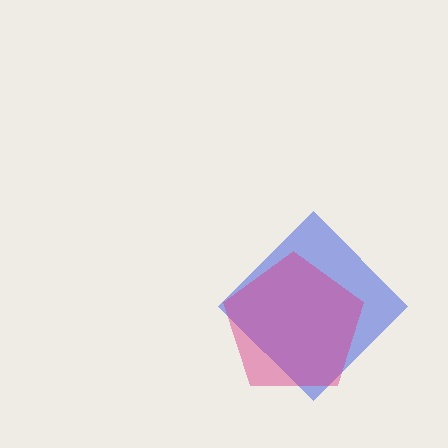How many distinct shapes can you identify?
There are 2 distinct shapes: a blue diamond, a magenta pentagon.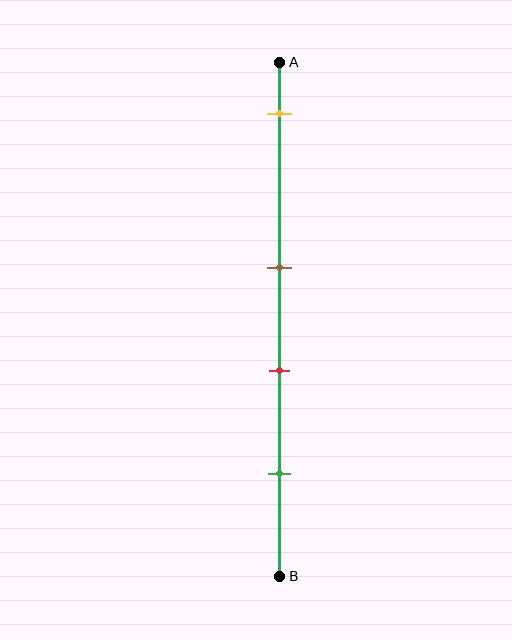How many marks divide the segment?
There are 4 marks dividing the segment.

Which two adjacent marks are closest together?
The brown and red marks are the closest adjacent pair.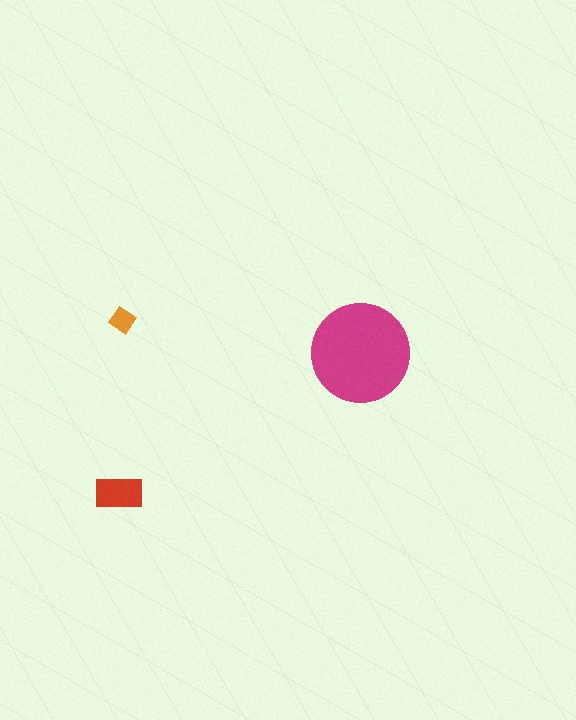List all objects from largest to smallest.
The magenta circle, the red rectangle, the orange diamond.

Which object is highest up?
The orange diamond is topmost.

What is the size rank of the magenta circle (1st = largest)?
1st.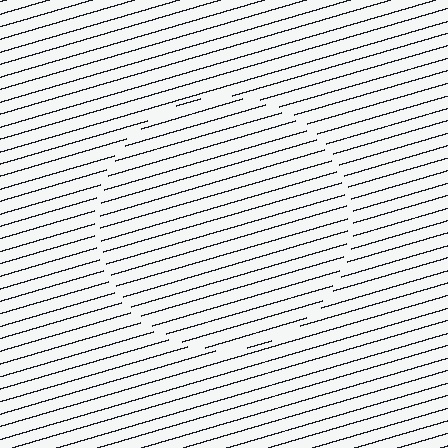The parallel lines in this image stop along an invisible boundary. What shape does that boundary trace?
An illusory circle. The interior of the shape contains the same grating, shifted by half a period — the contour is defined by the phase discontinuity where line-ends from the inner and outer gratings abut.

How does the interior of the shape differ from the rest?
The interior of the shape contains the same grating, shifted by half a period — the contour is defined by the phase discontinuity where line-ends from the inner and outer gratings abut.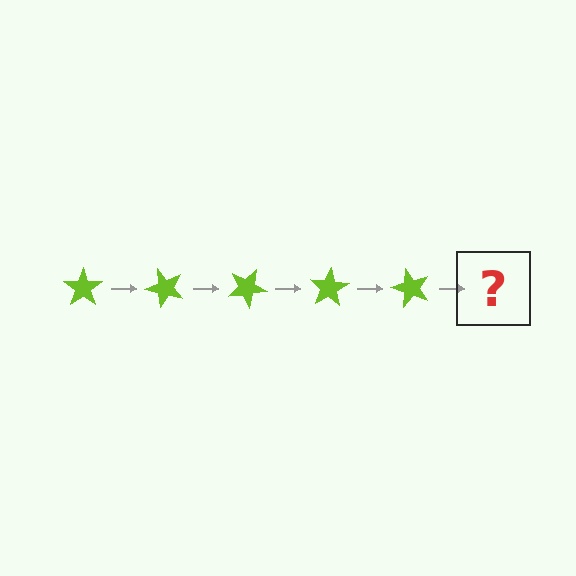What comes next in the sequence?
The next element should be a lime star rotated 250 degrees.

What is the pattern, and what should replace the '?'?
The pattern is that the star rotates 50 degrees each step. The '?' should be a lime star rotated 250 degrees.